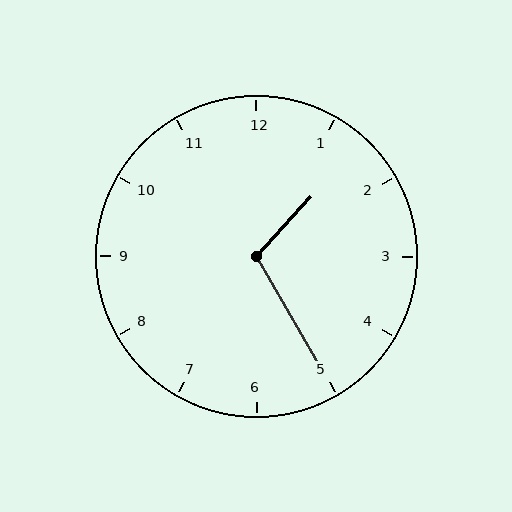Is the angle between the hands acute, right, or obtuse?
It is obtuse.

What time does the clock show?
1:25.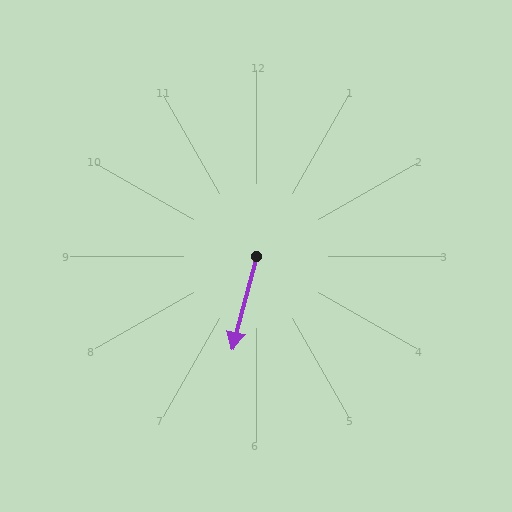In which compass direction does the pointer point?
South.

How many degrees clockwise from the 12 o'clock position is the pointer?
Approximately 194 degrees.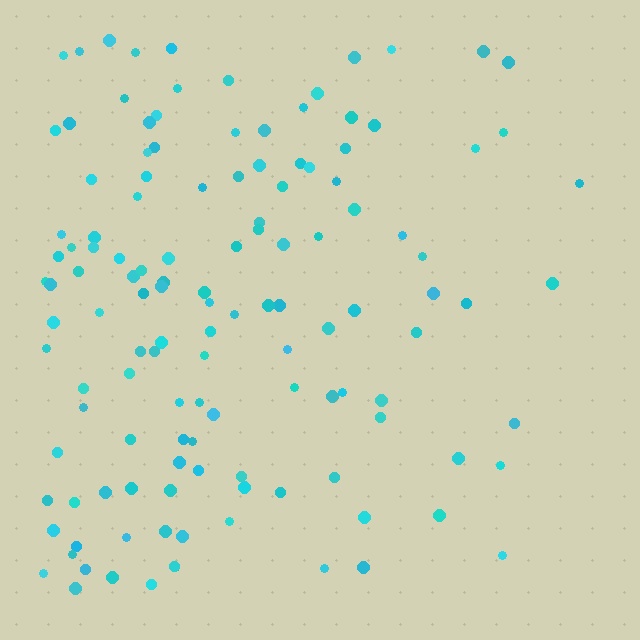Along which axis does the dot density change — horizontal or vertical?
Horizontal.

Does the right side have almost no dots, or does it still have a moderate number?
Still a moderate number, just noticeably fewer than the left.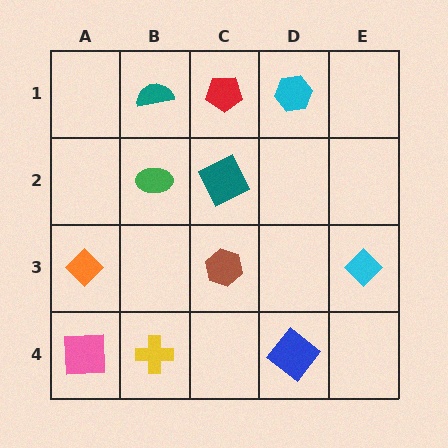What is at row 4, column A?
A pink square.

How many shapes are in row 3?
3 shapes.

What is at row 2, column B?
A green ellipse.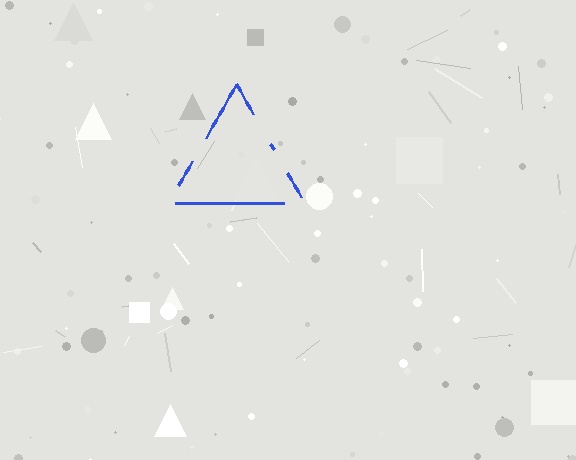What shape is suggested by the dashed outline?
The dashed outline suggests a triangle.